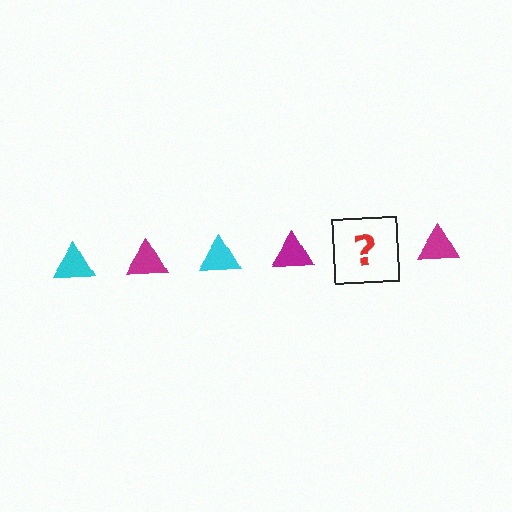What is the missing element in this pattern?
The missing element is a cyan triangle.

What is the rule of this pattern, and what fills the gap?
The rule is that the pattern cycles through cyan, magenta triangles. The gap should be filled with a cyan triangle.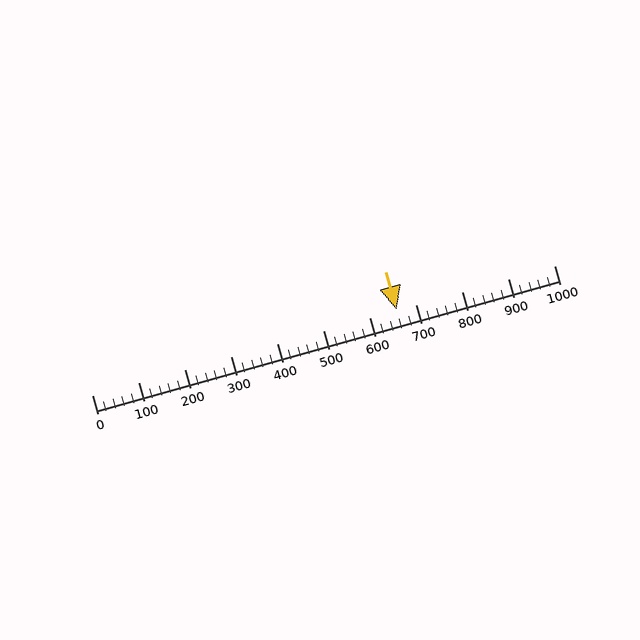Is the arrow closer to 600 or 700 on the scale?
The arrow is closer to 700.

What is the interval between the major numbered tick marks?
The major tick marks are spaced 100 units apart.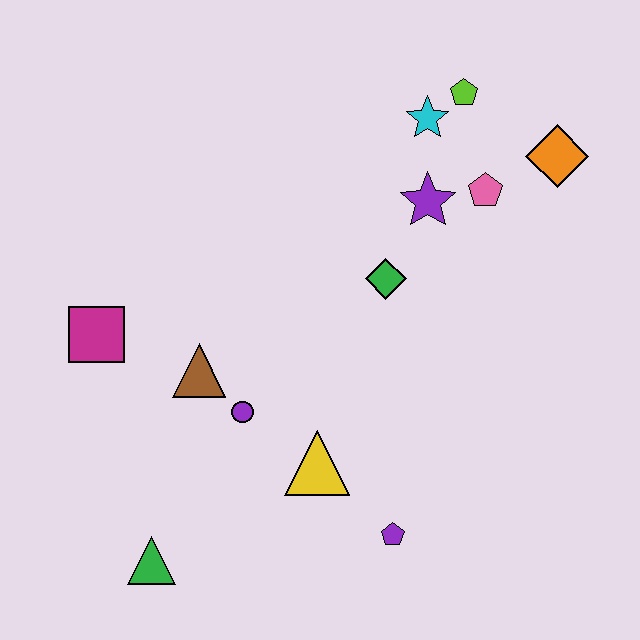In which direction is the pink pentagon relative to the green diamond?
The pink pentagon is to the right of the green diamond.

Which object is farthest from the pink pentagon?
The green triangle is farthest from the pink pentagon.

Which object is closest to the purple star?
The pink pentagon is closest to the purple star.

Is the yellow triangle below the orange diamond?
Yes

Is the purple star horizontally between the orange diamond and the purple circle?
Yes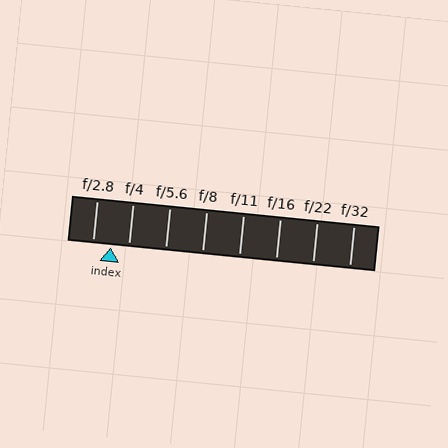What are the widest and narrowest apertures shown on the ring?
The widest aperture shown is f/2.8 and the narrowest is f/32.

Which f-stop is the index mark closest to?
The index mark is closest to f/4.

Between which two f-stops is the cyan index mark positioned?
The index mark is between f/2.8 and f/4.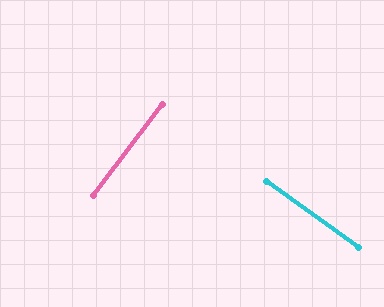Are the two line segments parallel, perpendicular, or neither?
Perpendicular — they meet at approximately 89°.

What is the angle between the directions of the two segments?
Approximately 89 degrees.